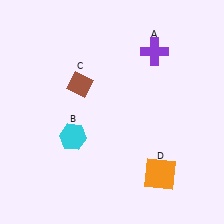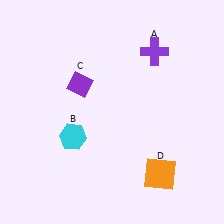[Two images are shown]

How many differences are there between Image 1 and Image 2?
There is 1 difference between the two images.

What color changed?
The diamond (C) changed from brown in Image 1 to purple in Image 2.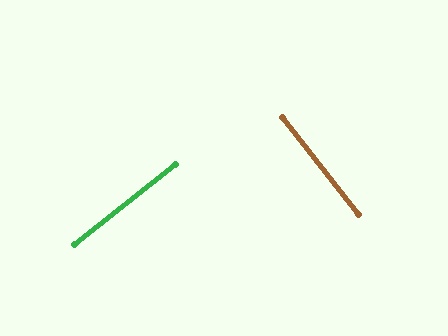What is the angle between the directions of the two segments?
Approximately 90 degrees.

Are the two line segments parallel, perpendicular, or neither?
Perpendicular — they meet at approximately 90°.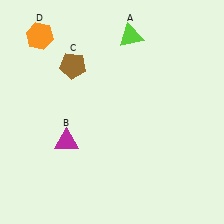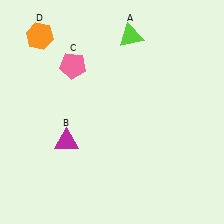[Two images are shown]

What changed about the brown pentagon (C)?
In Image 1, C is brown. In Image 2, it changed to pink.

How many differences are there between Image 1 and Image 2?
There is 1 difference between the two images.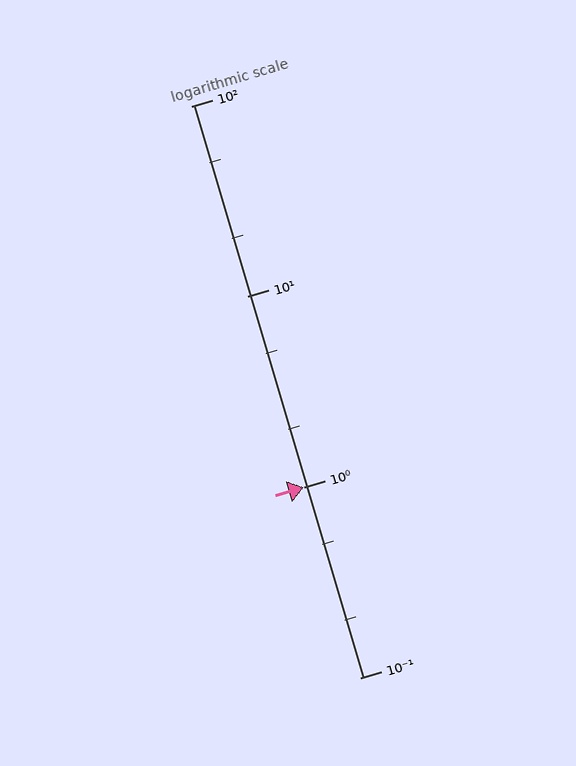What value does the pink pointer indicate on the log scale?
The pointer indicates approximately 1.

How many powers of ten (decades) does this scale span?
The scale spans 3 decades, from 0.1 to 100.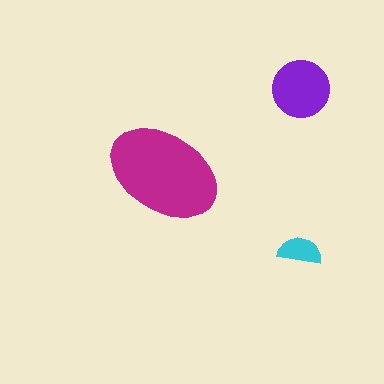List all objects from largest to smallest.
The magenta ellipse, the purple circle, the cyan semicircle.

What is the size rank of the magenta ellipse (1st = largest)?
1st.